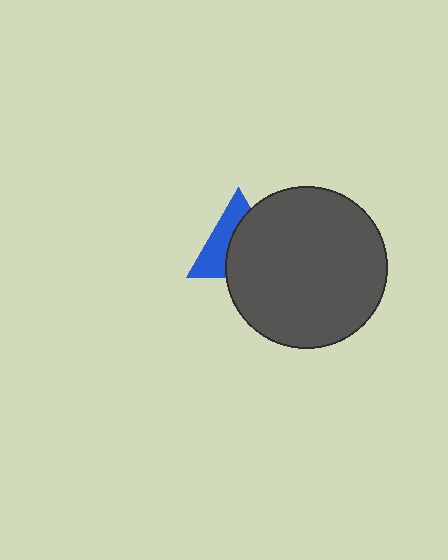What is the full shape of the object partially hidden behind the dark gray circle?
The partially hidden object is a blue triangle.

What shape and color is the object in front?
The object in front is a dark gray circle.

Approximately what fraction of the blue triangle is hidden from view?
Roughly 57% of the blue triangle is hidden behind the dark gray circle.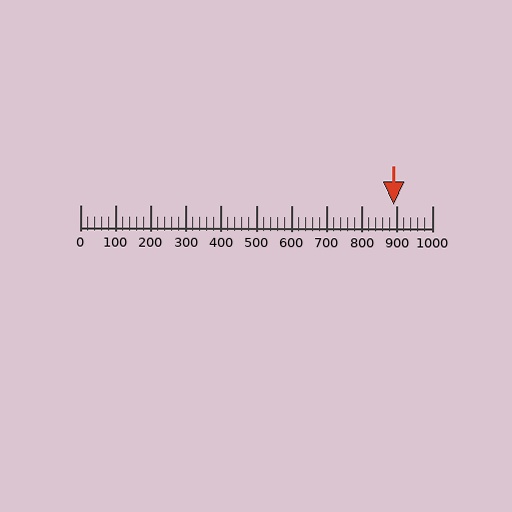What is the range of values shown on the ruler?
The ruler shows values from 0 to 1000.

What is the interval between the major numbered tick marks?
The major tick marks are spaced 100 units apart.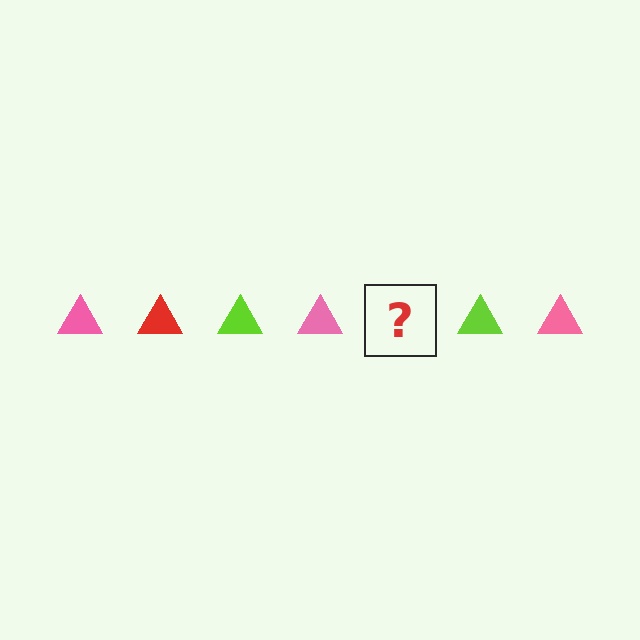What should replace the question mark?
The question mark should be replaced with a red triangle.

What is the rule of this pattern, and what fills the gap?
The rule is that the pattern cycles through pink, red, lime triangles. The gap should be filled with a red triangle.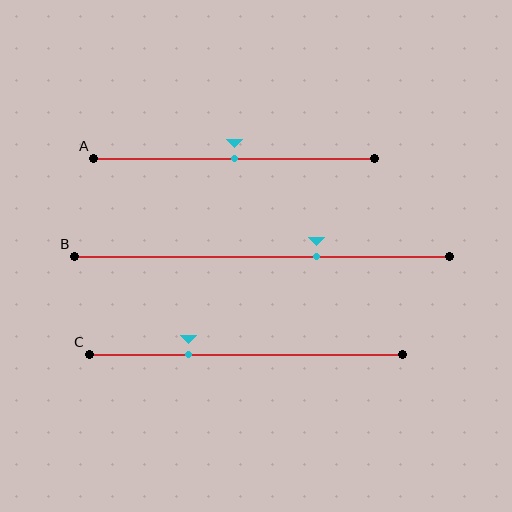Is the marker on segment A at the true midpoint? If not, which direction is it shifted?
Yes, the marker on segment A is at the true midpoint.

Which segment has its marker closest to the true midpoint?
Segment A has its marker closest to the true midpoint.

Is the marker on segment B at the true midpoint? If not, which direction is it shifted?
No, the marker on segment B is shifted to the right by about 15% of the segment length.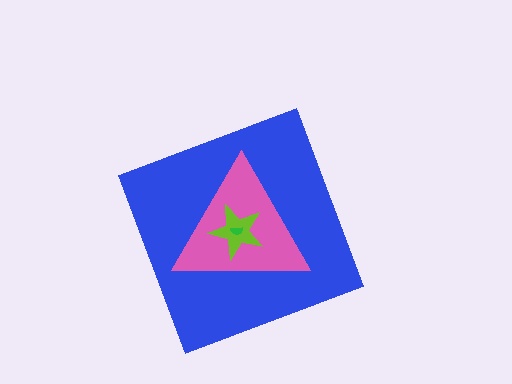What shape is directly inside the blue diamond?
The pink triangle.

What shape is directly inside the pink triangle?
The lime star.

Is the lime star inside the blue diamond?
Yes.